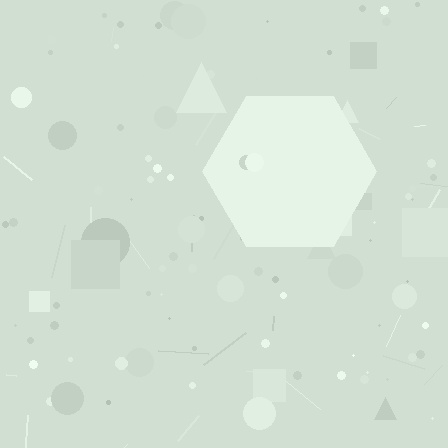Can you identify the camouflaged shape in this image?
The camouflaged shape is a hexagon.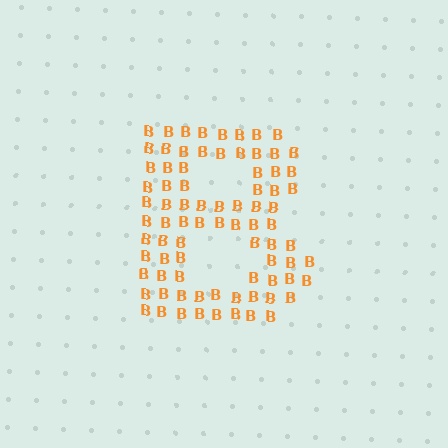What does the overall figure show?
The overall figure shows the letter B.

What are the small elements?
The small elements are letter B's.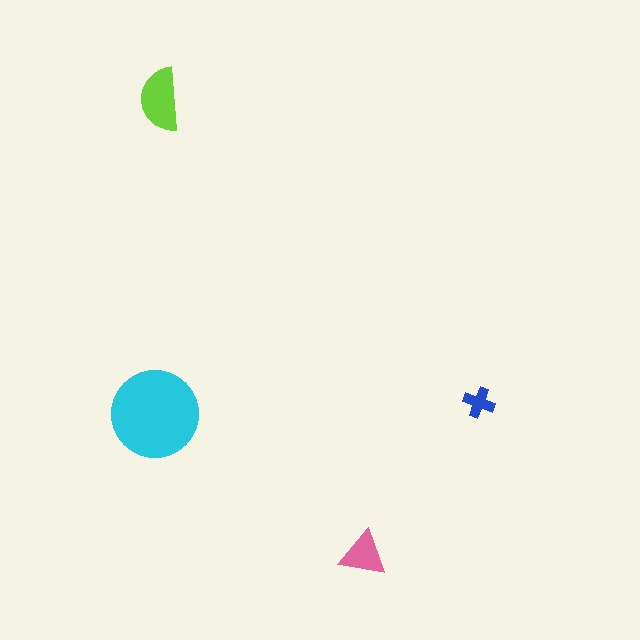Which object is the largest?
The cyan circle.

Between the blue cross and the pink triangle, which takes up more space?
The pink triangle.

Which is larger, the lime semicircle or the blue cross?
The lime semicircle.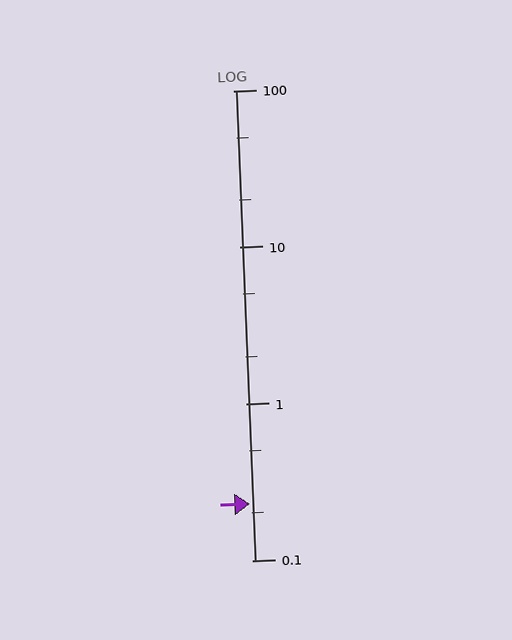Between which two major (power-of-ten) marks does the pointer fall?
The pointer is between 0.1 and 1.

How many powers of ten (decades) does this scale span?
The scale spans 3 decades, from 0.1 to 100.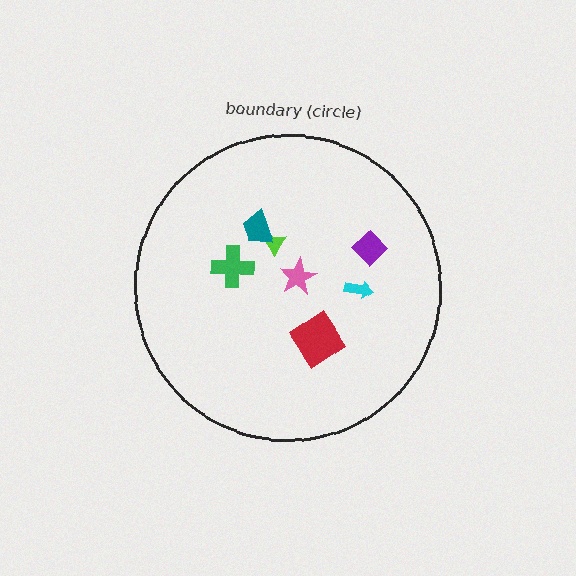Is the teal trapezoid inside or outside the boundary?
Inside.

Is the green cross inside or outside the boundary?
Inside.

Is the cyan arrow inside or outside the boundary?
Inside.